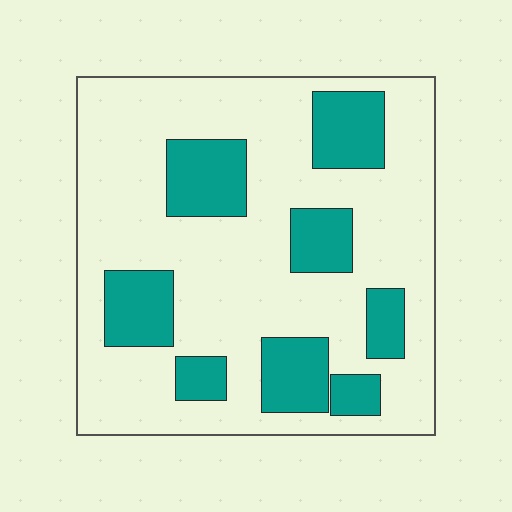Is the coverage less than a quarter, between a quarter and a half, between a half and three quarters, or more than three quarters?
Between a quarter and a half.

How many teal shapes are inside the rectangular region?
8.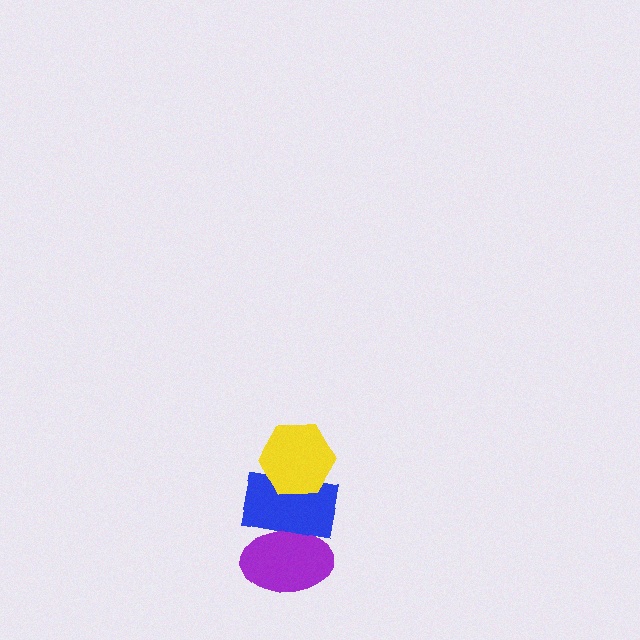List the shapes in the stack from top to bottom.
From top to bottom: the yellow hexagon, the blue rectangle, the purple ellipse.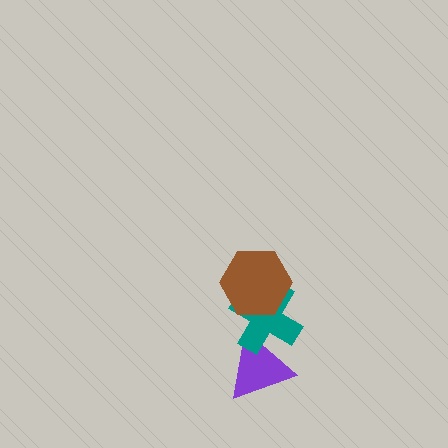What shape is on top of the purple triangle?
The teal cross is on top of the purple triangle.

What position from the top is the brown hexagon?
The brown hexagon is 1st from the top.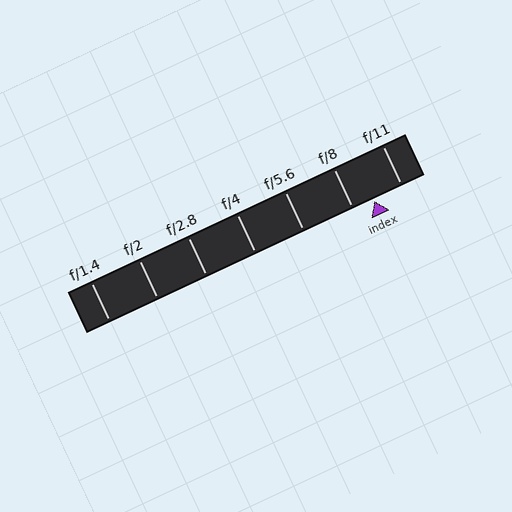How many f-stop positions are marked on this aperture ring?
There are 7 f-stop positions marked.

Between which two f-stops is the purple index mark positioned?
The index mark is between f/8 and f/11.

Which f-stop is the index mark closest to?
The index mark is closest to f/8.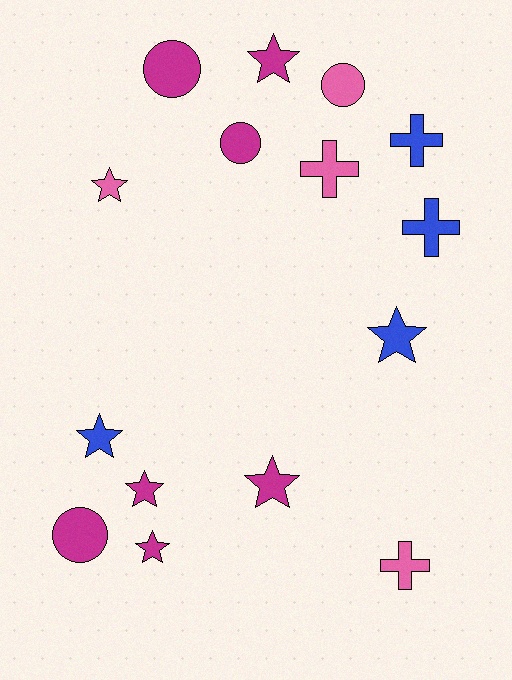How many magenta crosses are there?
There are no magenta crosses.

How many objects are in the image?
There are 15 objects.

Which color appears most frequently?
Magenta, with 7 objects.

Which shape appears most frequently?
Star, with 7 objects.